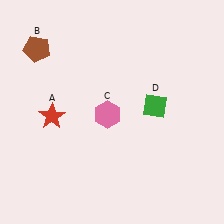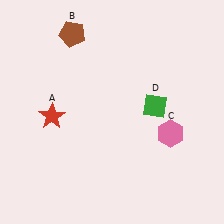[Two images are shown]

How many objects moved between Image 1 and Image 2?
2 objects moved between the two images.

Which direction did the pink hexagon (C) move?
The pink hexagon (C) moved right.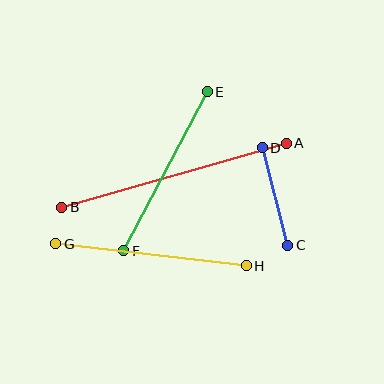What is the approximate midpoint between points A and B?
The midpoint is at approximately (174, 175) pixels.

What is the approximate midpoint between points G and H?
The midpoint is at approximately (151, 255) pixels.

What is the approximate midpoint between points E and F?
The midpoint is at approximately (166, 171) pixels.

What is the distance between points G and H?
The distance is approximately 192 pixels.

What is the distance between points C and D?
The distance is approximately 101 pixels.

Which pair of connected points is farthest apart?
Points A and B are farthest apart.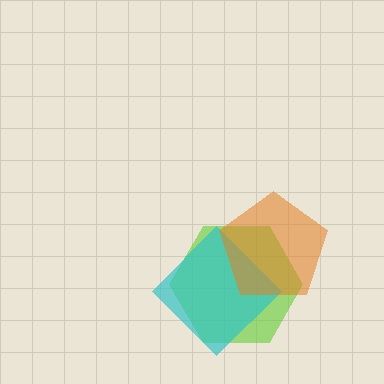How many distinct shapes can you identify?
There are 3 distinct shapes: a lime hexagon, a cyan diamond, an orange pentagon.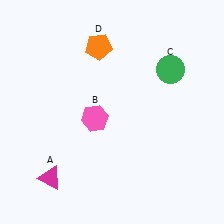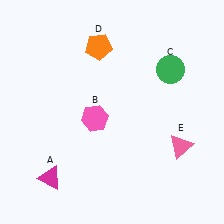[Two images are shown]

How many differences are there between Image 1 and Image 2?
There is 1 difference between the two images.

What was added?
A pink triangle (E) was added in Image 2.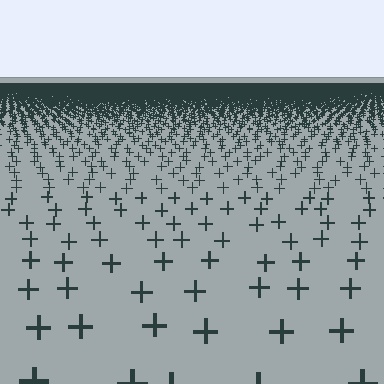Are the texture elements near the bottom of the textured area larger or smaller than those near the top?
Larger. Near the bottom, elements are closer to the viewer and appear at a bigger on-screen size.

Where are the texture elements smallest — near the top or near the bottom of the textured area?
Near the top.